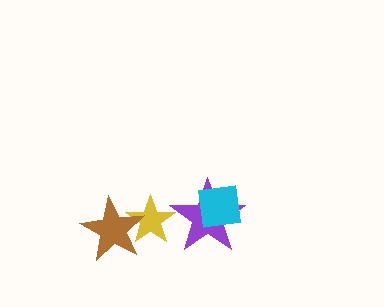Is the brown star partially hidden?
No, no other shape covers it.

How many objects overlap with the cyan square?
1 object overlaps with the cyan square.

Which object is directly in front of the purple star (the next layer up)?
The yellow star is directly in front of the purple star.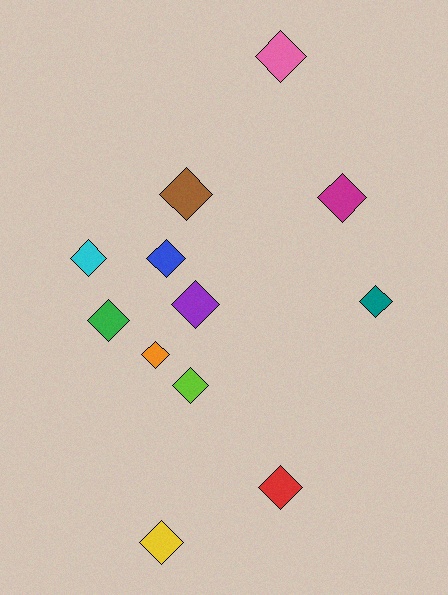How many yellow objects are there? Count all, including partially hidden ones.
There is 1 yellow object.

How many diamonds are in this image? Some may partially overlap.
There are 12 diamonds.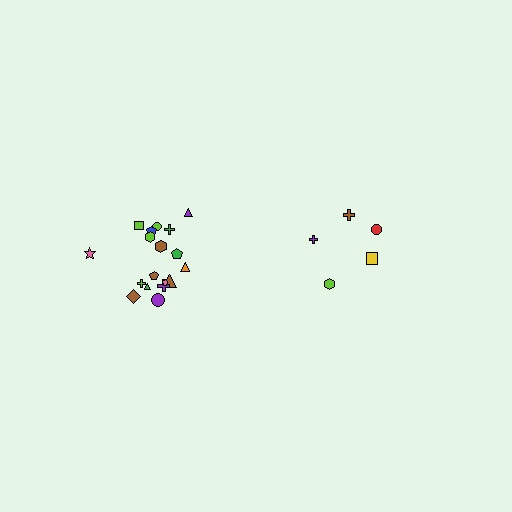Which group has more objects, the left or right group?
The left group.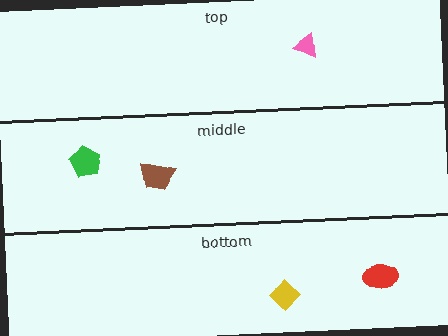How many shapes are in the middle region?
2.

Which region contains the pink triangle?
The top region.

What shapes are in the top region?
The pink triangle.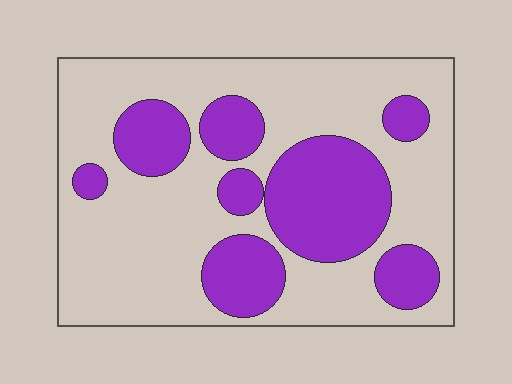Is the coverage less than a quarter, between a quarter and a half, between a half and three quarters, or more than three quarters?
Between a quarter and a half.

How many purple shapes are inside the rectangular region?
8.